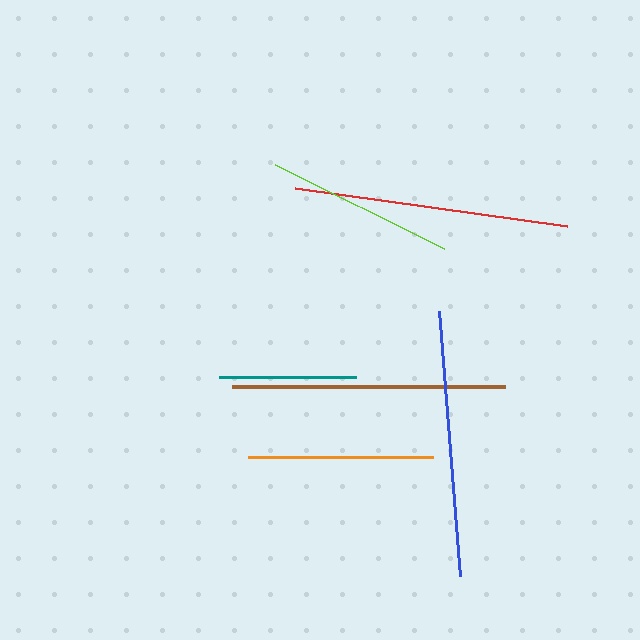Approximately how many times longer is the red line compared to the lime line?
The red line is approximately 1.5 times the length of the lime line.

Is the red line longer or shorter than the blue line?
The red line is longer than the blue line.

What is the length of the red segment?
The red segment is approximately 274 pixels long.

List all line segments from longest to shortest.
From longest to shortest: red, brown, blue, lime, orange, teal.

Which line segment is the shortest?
The teal line is the shortest at approximately 136 pixels.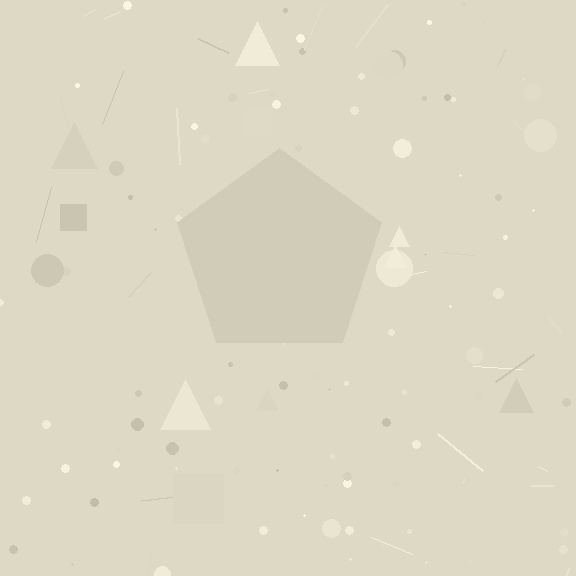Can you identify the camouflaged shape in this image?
The camouflaged shape is a pentagon.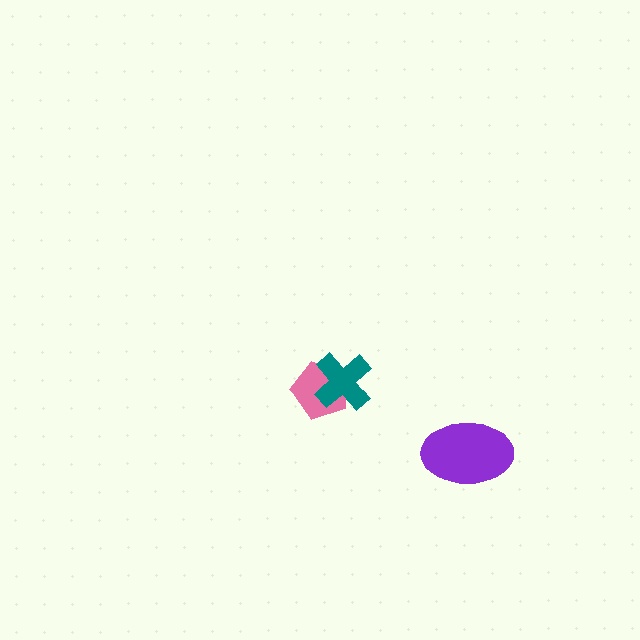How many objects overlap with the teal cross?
1 object overlaps with the teal cross.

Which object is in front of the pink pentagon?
The teal cross is in front of the pink pentagon.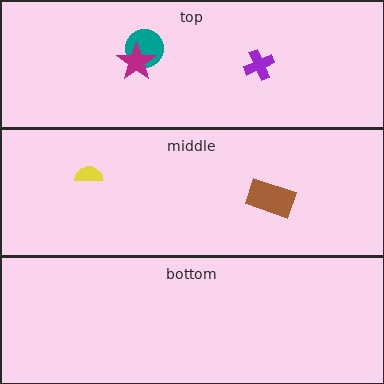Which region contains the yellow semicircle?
The middle region.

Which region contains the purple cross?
The top region.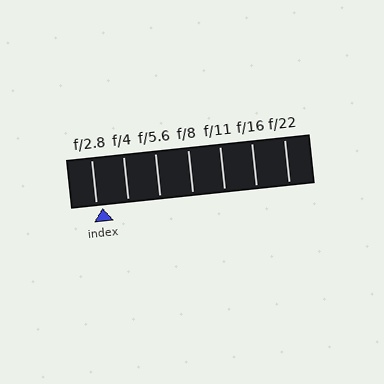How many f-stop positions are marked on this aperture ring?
There are 7 f-stop positions marked.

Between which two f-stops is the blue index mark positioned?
The index mark is between f/2.8 and f/4.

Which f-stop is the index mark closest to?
The index mark is closest to f/2.8.